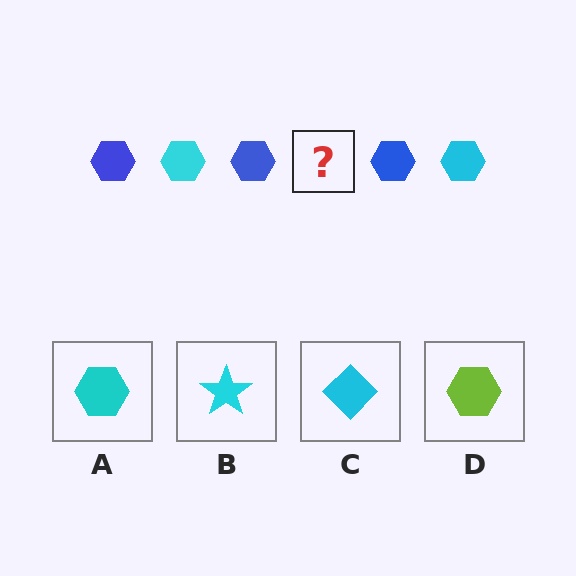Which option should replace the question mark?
Option A.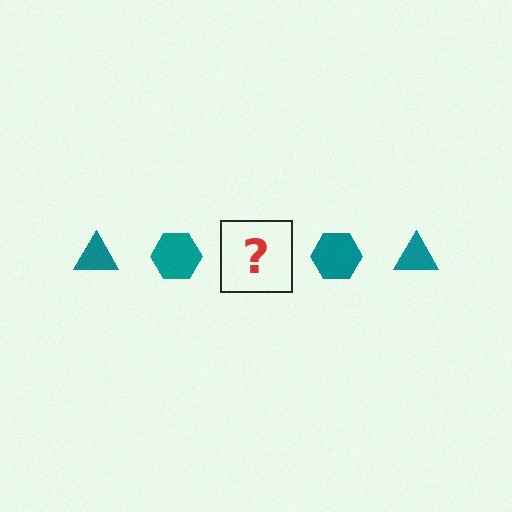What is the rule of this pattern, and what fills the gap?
The rule is that the pattern cycles through triangle, hexagon shapes in teal. The gap should be filled with a teal triangle.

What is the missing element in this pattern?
The missing element is a teal triangle.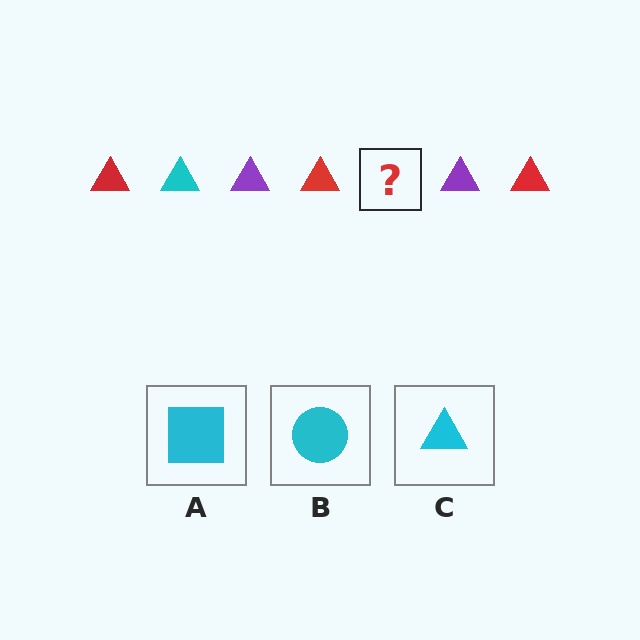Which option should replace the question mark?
Option C.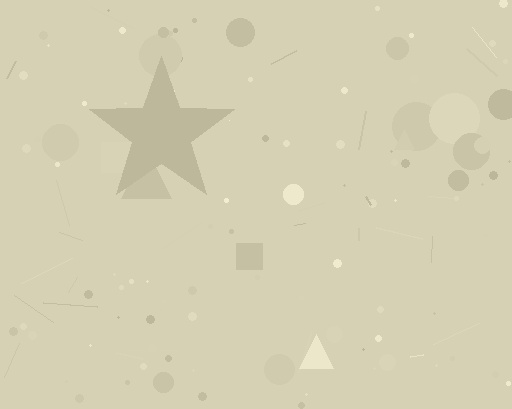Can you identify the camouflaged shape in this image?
The camouflaged shape is a star.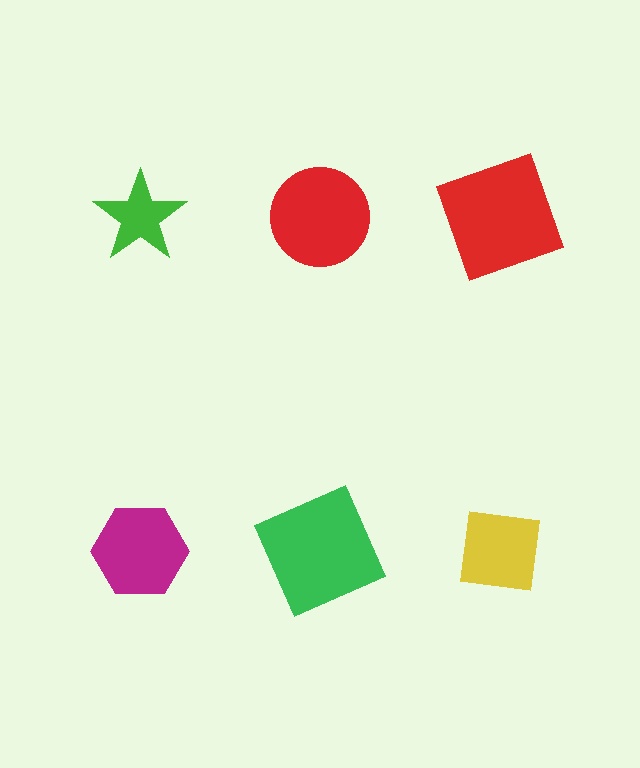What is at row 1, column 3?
A red square.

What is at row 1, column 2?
A red circle.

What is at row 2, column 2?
A green square.